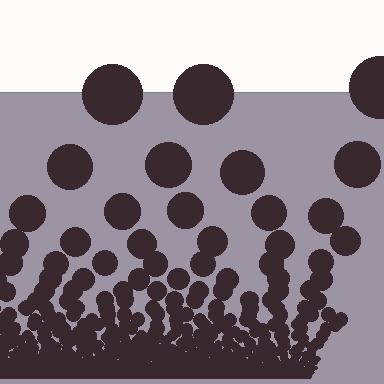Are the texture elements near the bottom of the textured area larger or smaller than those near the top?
Smaller. The gradient is inverted — elements near the bottom are smaller and denser.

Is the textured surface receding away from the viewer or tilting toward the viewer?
The surface appears to tilt toward the viewer. Texture elements get larger and sparser toward the top.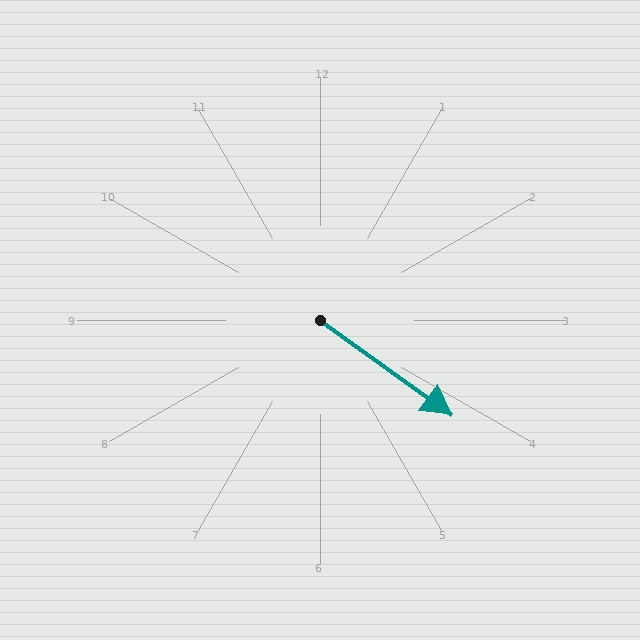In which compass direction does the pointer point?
Southeast.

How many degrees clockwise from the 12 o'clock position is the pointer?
Approximately 126 degrees.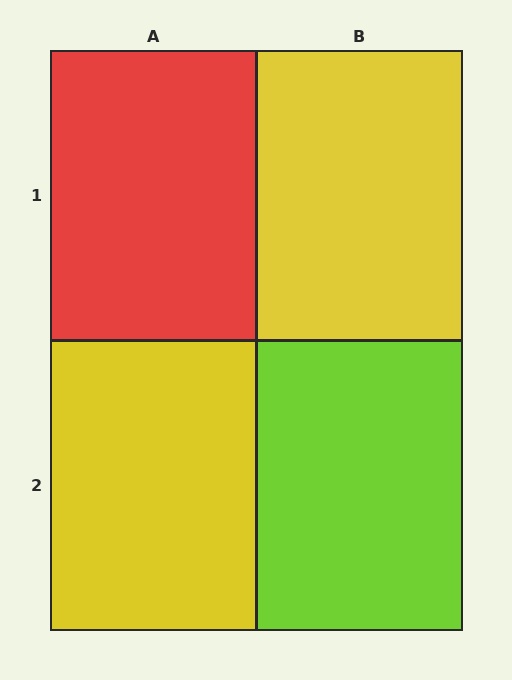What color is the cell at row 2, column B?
Lime.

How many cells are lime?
1 cell is lime.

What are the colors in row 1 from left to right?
Red, yellow.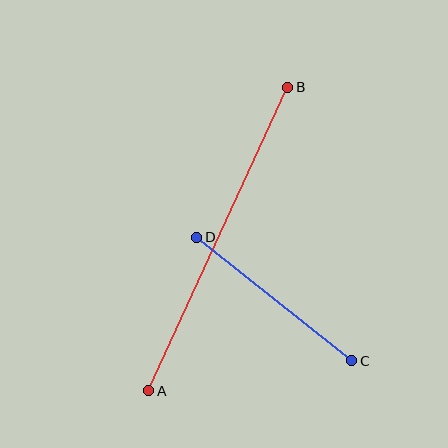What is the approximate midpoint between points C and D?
The midpoint is at approximately (274, 299) pixels.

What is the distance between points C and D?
The distance is approximately 198 pixels.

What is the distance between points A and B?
The distance is approximately 334 pixels.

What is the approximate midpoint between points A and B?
The midpoint is at approximately (218, 239) pixels.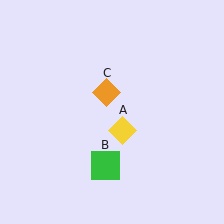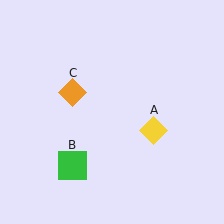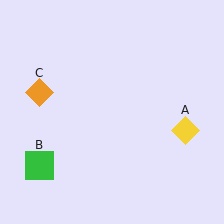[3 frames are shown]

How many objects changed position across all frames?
3 objects changed position: yellow diamond (object A), green square (object B), orange diamond (object C).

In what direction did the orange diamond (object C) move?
The orange diamond (object C) moved left.